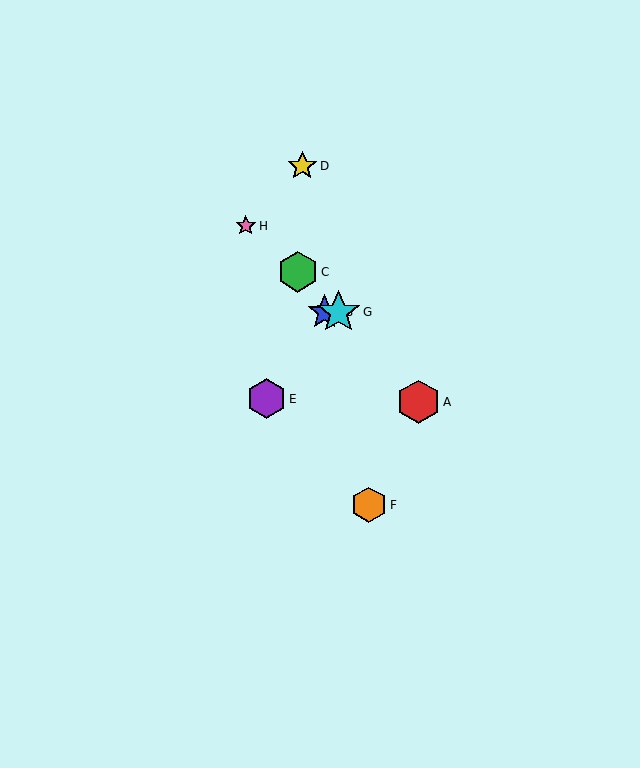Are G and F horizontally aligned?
No, G is at y≈312 and F is at y≈505.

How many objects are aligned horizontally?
2 objects (B, G) are aligned horizontally.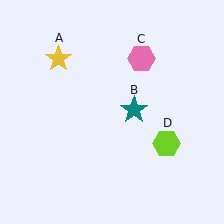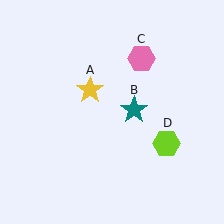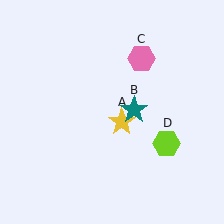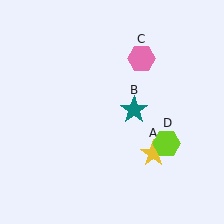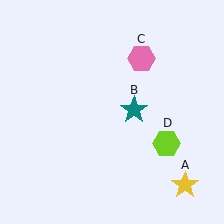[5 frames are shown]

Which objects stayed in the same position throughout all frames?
Teal star (object B) and pink hexagon (object C) and lime hexagon (object D) remained stationary.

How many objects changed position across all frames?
1 object changed position: yellow star (object A).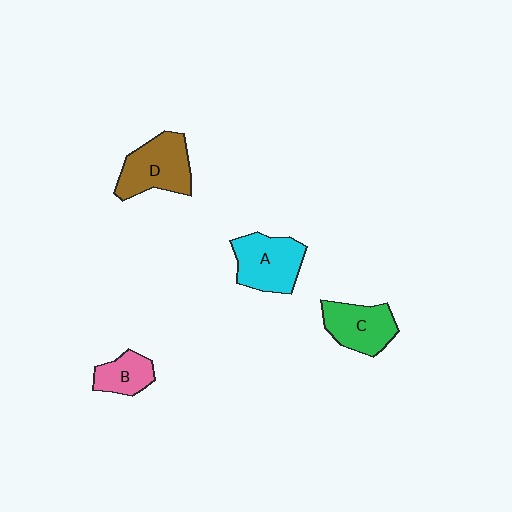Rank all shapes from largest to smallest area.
From largest to smallest: D (brown), A (cyan), C (green), B (pink).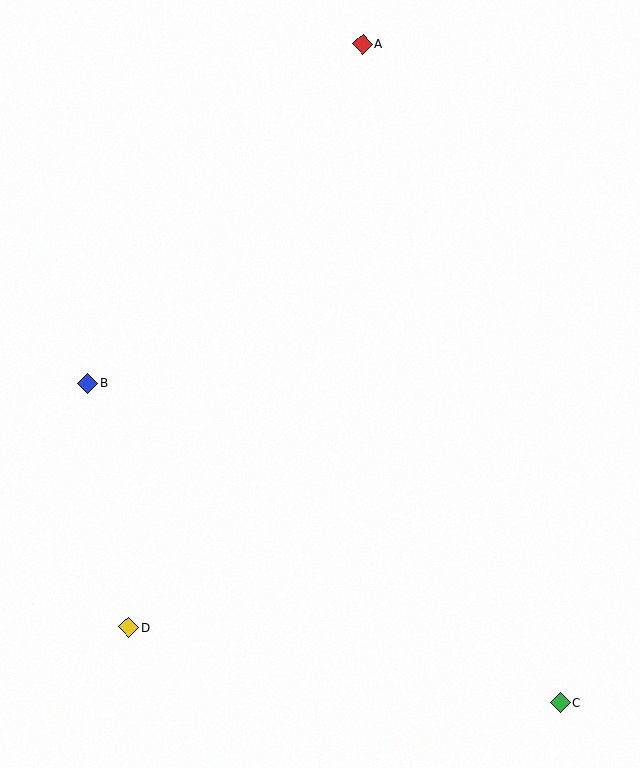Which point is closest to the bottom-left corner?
Point D is closest to the bottom-left corner.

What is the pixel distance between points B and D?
The distance between B and D is 248 pixels.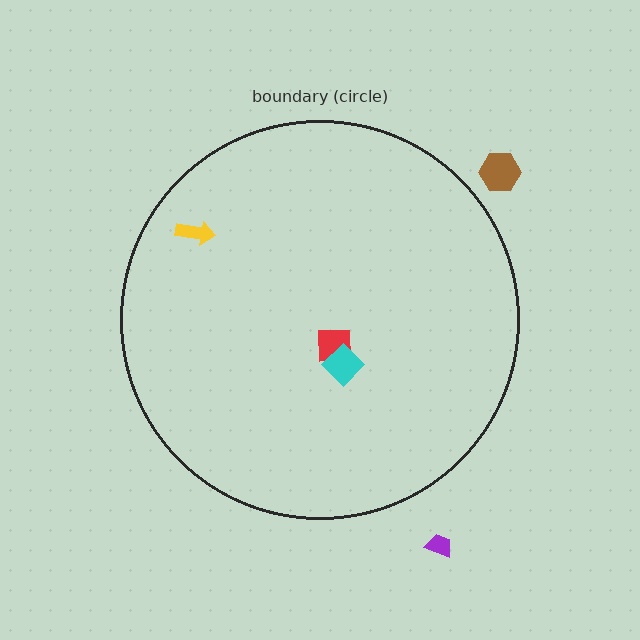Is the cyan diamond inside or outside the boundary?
Inside.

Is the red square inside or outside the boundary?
Inside.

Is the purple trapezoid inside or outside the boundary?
Outside.